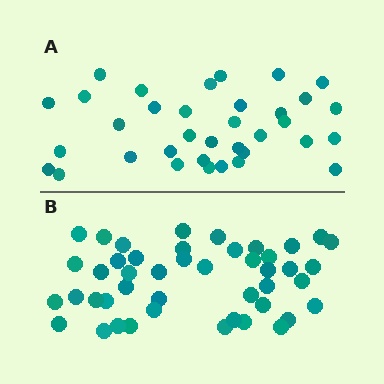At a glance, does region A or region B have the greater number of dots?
Region B (the bottom region) has more dots.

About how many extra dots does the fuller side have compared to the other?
Region B has roughly 10 or so more dots than region A.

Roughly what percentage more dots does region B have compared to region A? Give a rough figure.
About 30% more.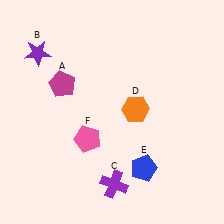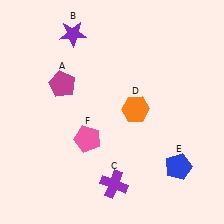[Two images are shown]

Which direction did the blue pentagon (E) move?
The blue pentagon (E) moved right.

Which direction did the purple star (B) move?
The purple star (B) moved right.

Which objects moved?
The objects that moved are: the purple star (B), the blue pentagon (E).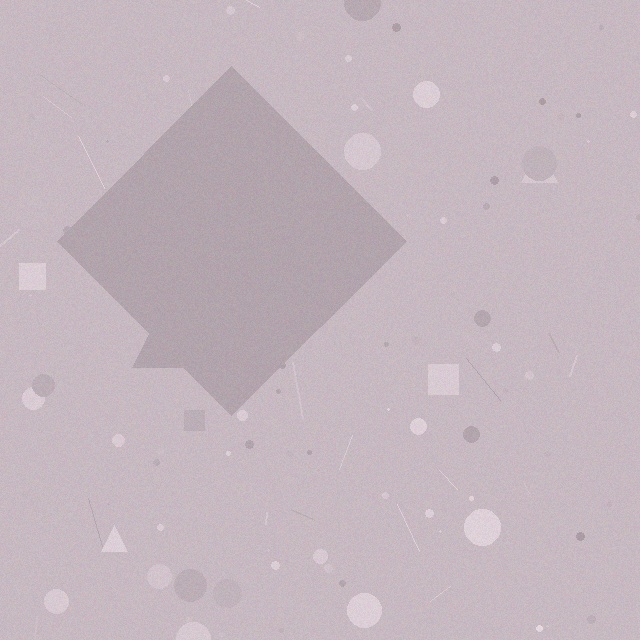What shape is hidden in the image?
A diamond is hidden in the image.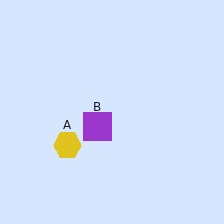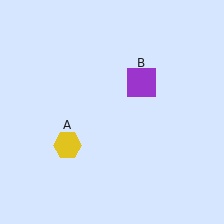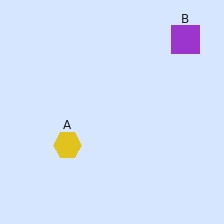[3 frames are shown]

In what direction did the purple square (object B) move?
The purple square (object B) moved up and to the right.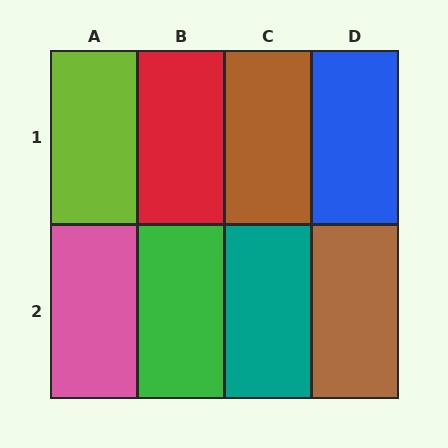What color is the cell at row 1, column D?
Blue.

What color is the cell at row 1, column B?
Red.